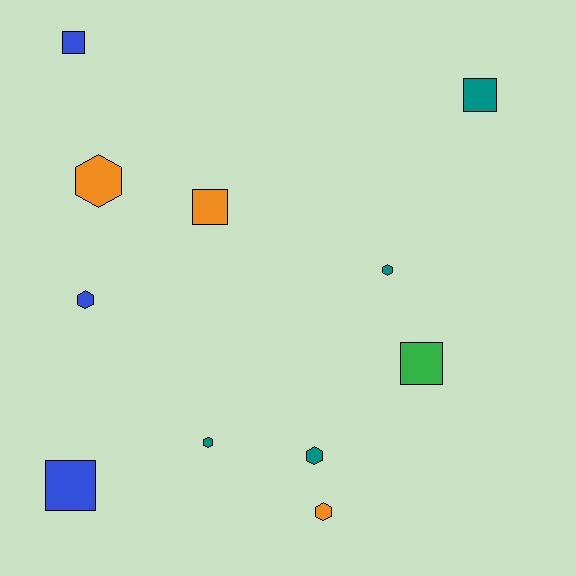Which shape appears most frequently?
Hexagon, with 6 objects.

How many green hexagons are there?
There are no green hexagons.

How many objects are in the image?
There are 11 objects.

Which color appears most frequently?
Teal, with 4 objects.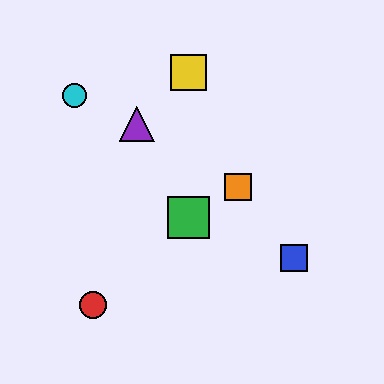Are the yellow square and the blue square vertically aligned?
No, the yellow square is at x≈188 and the blue square is at x≈294.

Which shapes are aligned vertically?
The green square, the yellow square are aligned vertically.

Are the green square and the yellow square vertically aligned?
Yes, both are at x≈188.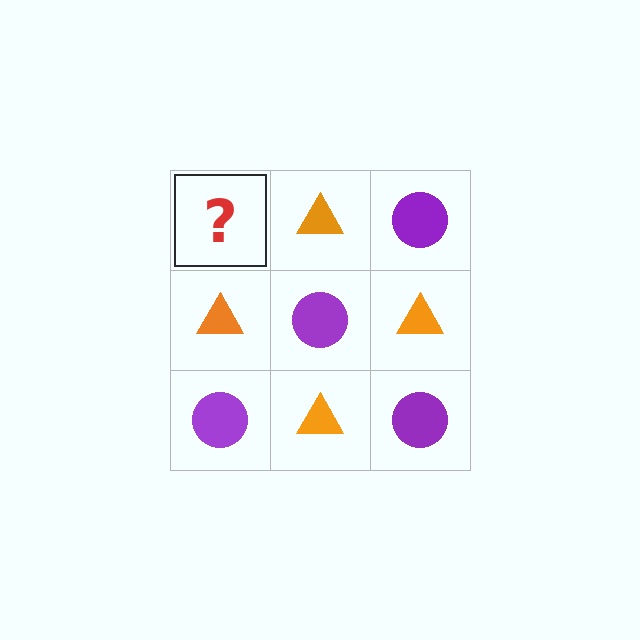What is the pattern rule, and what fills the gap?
The rule is that it alternates purple circle and orange triangle in a checkerboard pattern. The gap should be filled with a purple circle.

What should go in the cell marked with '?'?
The missing cell should contain a purple circle.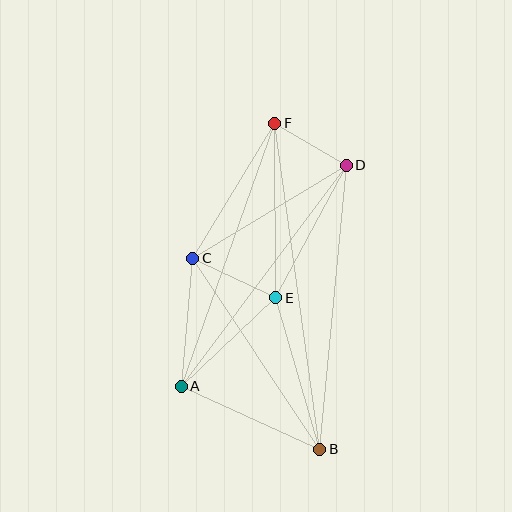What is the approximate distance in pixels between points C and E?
The distance between C and E is approximately 92 pixels.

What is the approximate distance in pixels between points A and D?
The distance between A and D is approximately 276 pixels.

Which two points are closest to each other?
Points D and F are closest to each other.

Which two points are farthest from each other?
Points B and F are farthest from each other.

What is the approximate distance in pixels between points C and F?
The distance between C and F is approximately 158 pixels.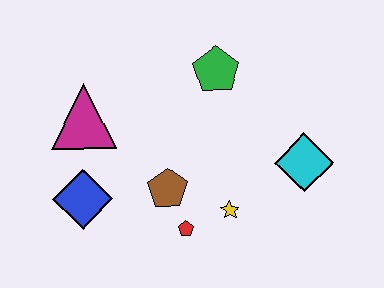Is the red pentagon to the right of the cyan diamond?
No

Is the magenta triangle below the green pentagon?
Yes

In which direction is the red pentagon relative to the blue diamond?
The red pentagon is to the right of the blue diamond.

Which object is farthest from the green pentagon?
The blue diamond is farthest from the green pentagon.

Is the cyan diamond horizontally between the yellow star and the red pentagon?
No